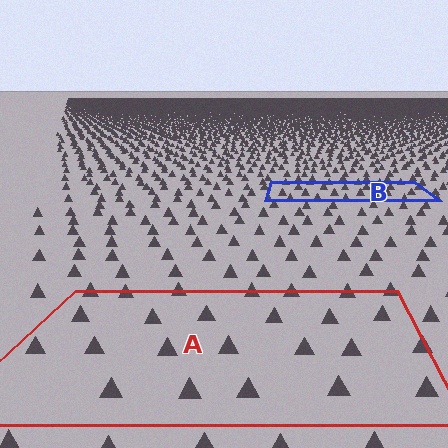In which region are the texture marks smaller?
The texture marks are smaller in region B, because it is farther away.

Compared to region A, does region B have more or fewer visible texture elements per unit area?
Region B has more texture elements per unit area — they are packed more densely because it is farther away.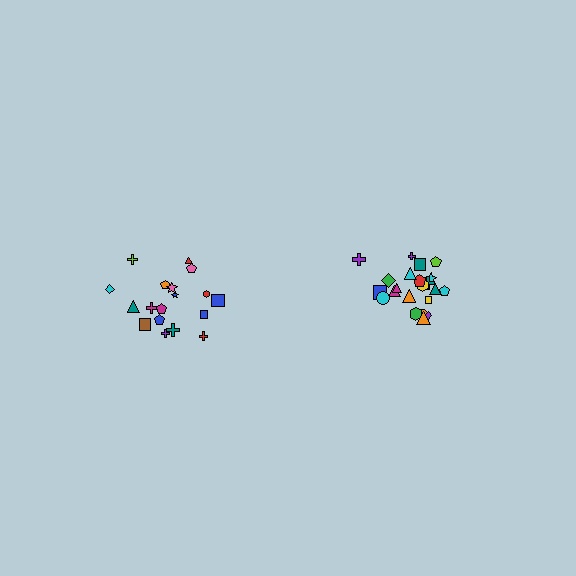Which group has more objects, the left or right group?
The right group.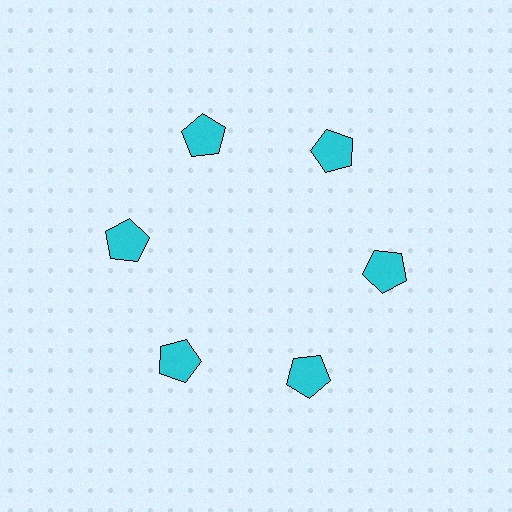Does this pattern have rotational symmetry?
Yes, this pattern has 6-fold rotational symmetry. It looks the same after rotating 60 degrees around the center.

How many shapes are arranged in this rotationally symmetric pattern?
There are 6 shapes, arranged in 6 groups of 1.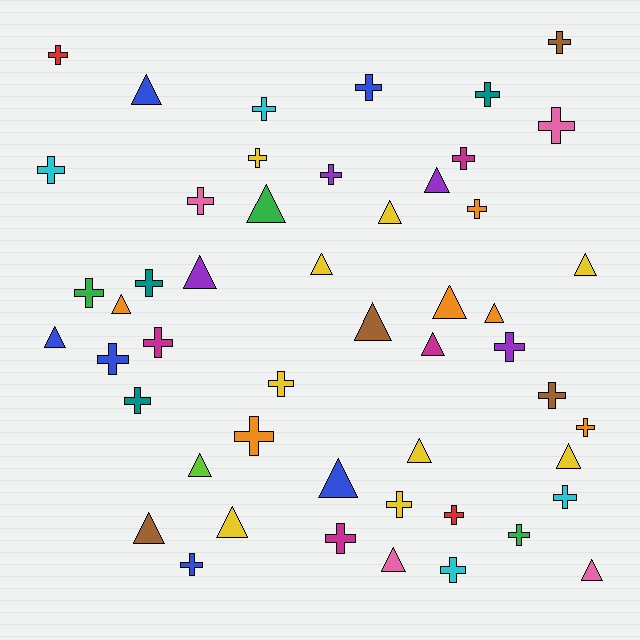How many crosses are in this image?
There are 29 crosses.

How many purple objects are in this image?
There are 4 purple objects.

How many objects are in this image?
There are 50 objects.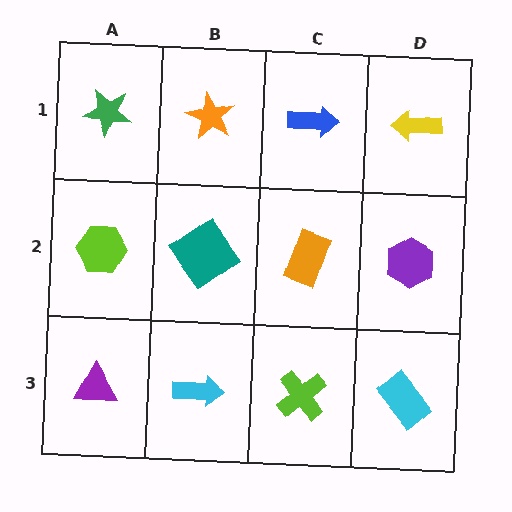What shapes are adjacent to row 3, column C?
An orange rectangle (row 2, column C), a cyan arrow (row 3, column B), a cyan rectangle (row 3, column D).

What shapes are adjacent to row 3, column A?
A lime hexagon (row 2, column A), a cyan arrow (row 3, column B).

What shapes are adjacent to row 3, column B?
A teal diamond (row 2, column B), a purple triangle (row 3, column A), a lime cross (row 3, column C).